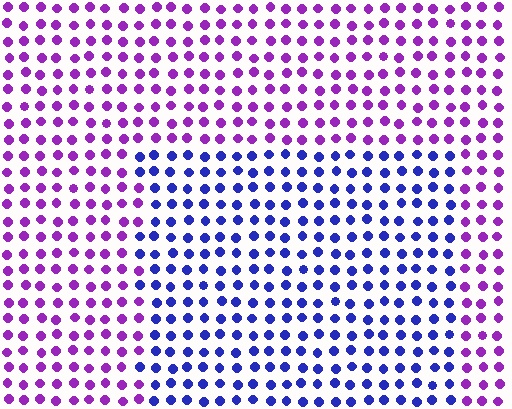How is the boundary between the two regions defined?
The boundary is defined purely by a slight shift in hue (about 50 degrees). Spacing, size, and orientation are identical on both sides.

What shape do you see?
I see a rectangle.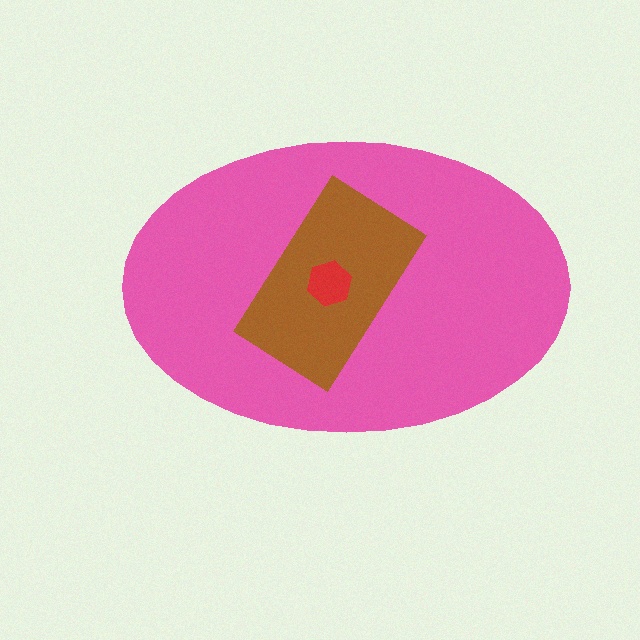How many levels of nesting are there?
3.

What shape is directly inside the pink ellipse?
The brown rectangle.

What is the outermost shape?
The pink ellipse.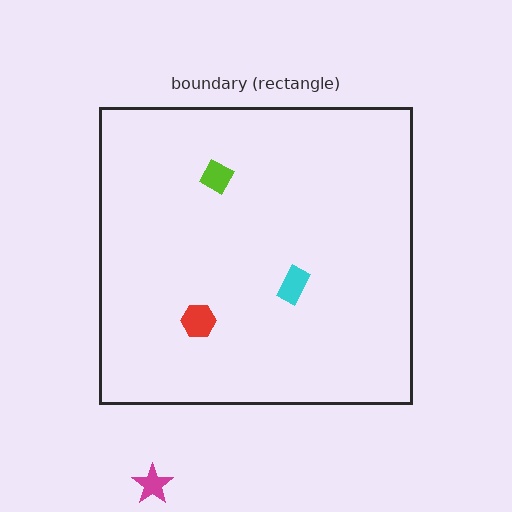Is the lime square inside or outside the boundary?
Inside.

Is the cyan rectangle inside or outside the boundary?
Inside.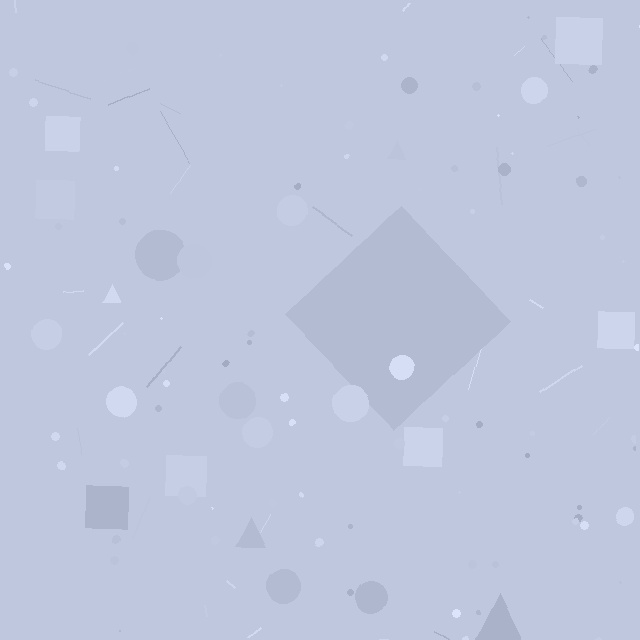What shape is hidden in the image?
A diamond is hidden in the image.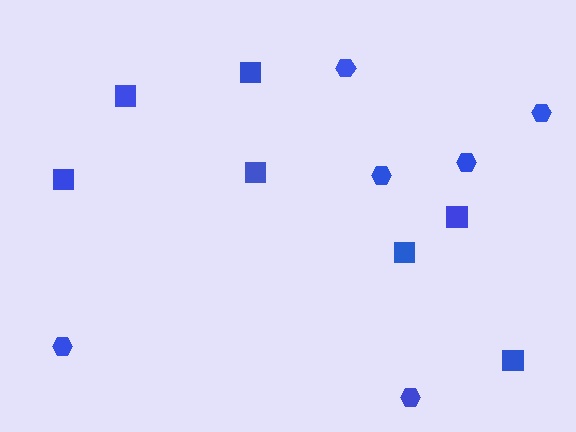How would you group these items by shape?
There are 2 groups: one group of squares (7) and one group of hexagons (6).